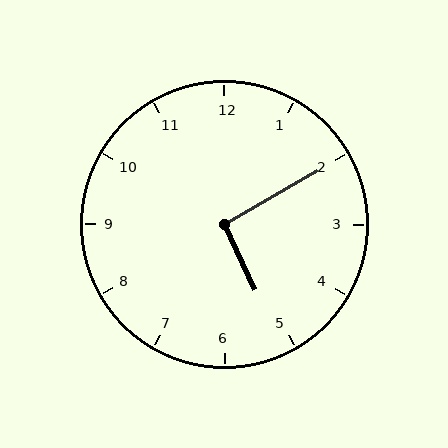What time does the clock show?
5:10.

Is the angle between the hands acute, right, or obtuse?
It is right.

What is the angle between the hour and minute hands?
Approximately 95 degrees.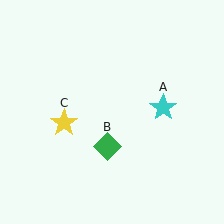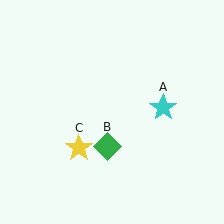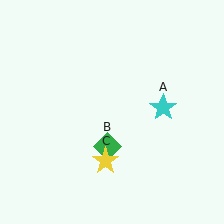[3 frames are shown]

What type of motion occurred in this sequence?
The yellow star (object C) rotated counterclockwise around the center of the scene.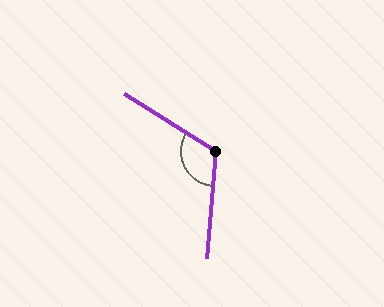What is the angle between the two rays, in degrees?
Approximately 117 degrees.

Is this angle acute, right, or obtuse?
It is obtuse.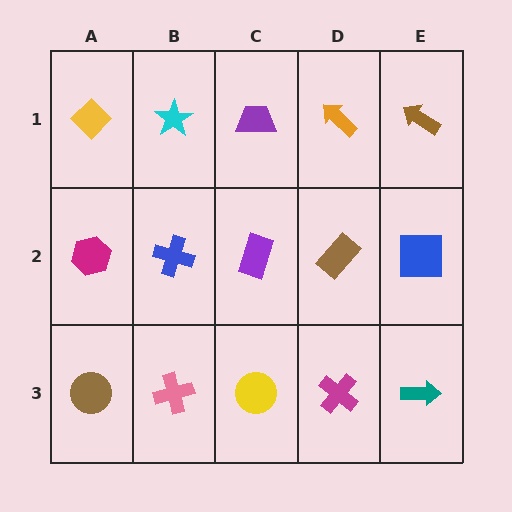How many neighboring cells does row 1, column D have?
3.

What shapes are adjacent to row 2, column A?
A yellow diamond (row 1, column A), a brown circle (row 3, column A), a blue cross (row 2, column B).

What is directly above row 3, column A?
A magenta hexagon.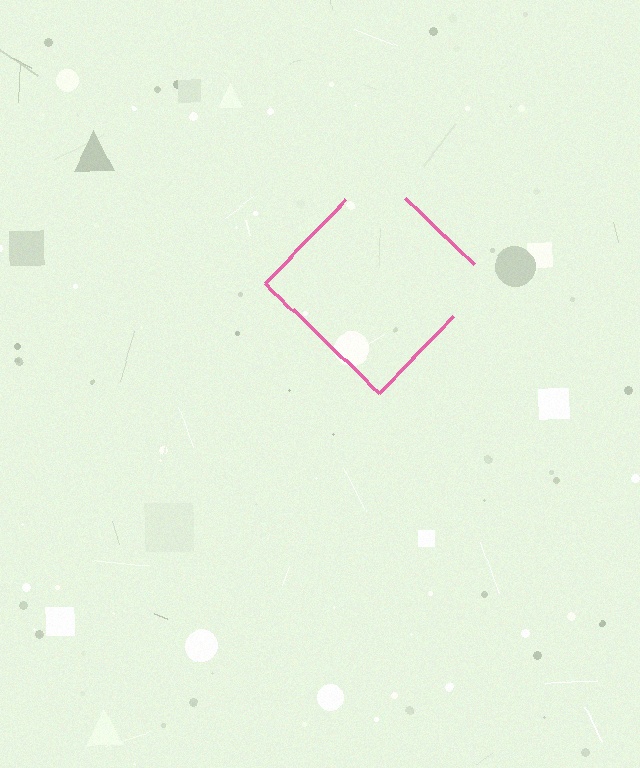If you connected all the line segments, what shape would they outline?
They would outline a diamond.